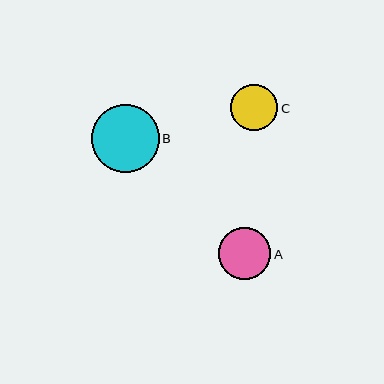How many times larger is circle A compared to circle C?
Circle A is approximately 1.1 times the size of circle C.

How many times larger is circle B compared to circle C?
Circle B is approximately 1.5 times the size of circle C.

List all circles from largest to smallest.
From largest to smallest: B, A, C.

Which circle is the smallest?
Circle C is the smallest with a size of approximately 47 pixels.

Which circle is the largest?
Circle B is the largest with a size of approximately 68 pixels.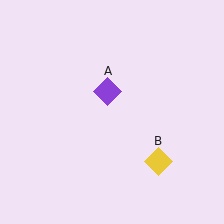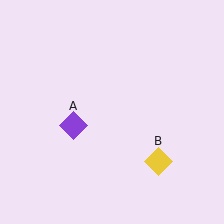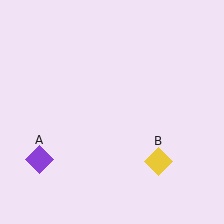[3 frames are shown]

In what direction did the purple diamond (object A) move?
The purple diamond (object A) moved down and to the left.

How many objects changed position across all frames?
1 object changed position: purple diamond (object A).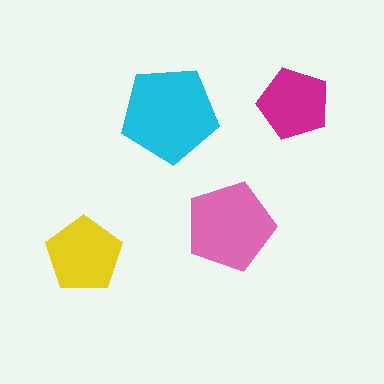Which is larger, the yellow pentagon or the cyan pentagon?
The cyan one.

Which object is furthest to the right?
The magenta pentagon is rightmost.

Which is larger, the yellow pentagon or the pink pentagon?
The pink one.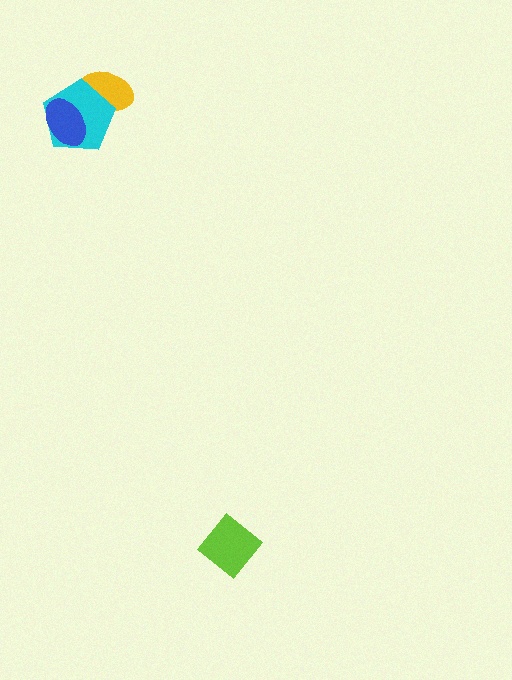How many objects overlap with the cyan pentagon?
2 objects overlap with the cyan pentagon.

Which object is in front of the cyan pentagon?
The blue ellipse is in front of the cyan pentagon.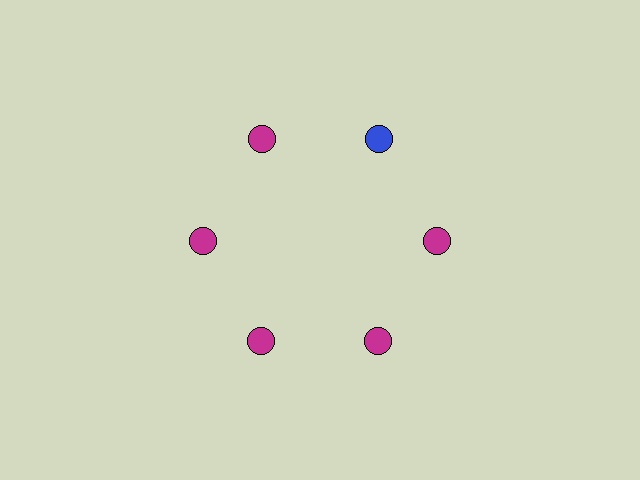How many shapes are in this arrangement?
There are 6 shapes arranged in a ring pattern.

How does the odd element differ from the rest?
It has a different color: blue instead of magenta.